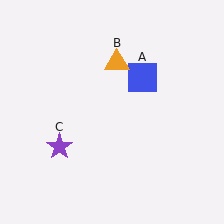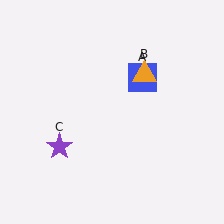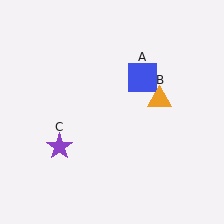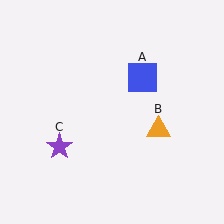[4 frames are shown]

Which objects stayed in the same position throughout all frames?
Blue square (object A) and purple star (object C) remained stationary.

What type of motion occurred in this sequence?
The orange triangle (object B) rotated clockwise around the center of the scene.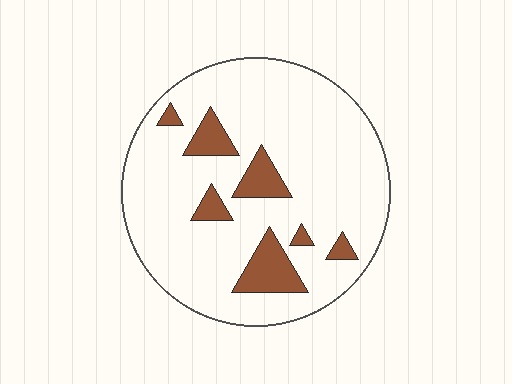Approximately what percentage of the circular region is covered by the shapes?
Approximately 15%.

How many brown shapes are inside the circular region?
7.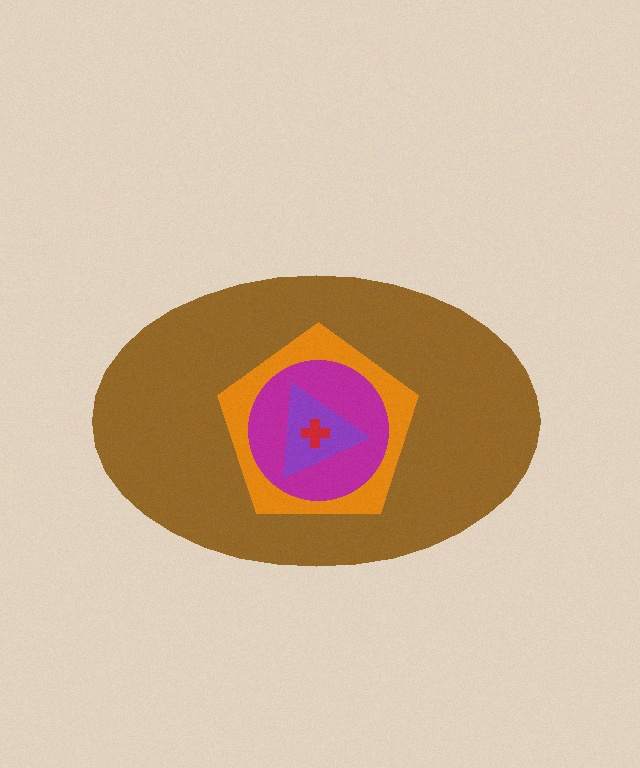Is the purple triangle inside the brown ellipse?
Yes.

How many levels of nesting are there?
5.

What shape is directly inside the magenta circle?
The purple triangle.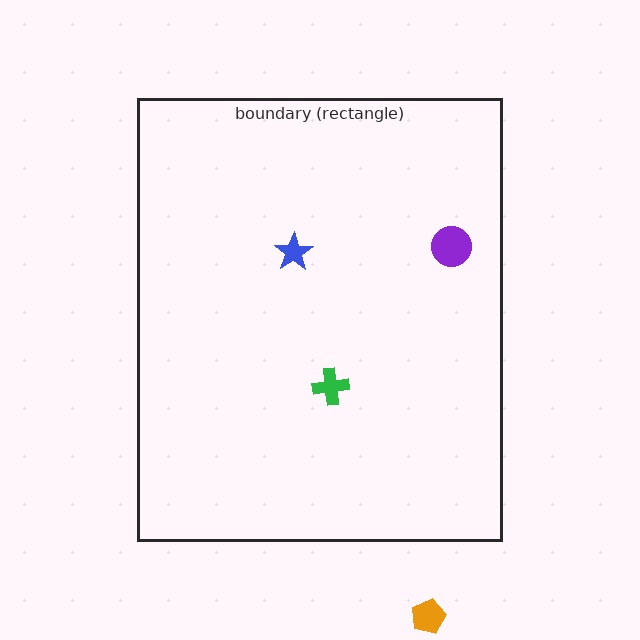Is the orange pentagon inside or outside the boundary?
Outside.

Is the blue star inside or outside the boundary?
Inside.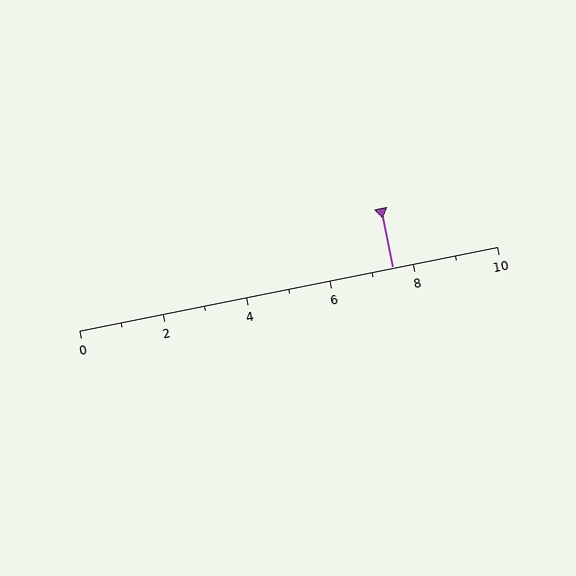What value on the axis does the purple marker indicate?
The marker indicates approximately 7.5.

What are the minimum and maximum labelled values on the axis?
The axis runs from 0 to 10.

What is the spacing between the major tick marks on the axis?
The major ticks are spaced 2 apart.